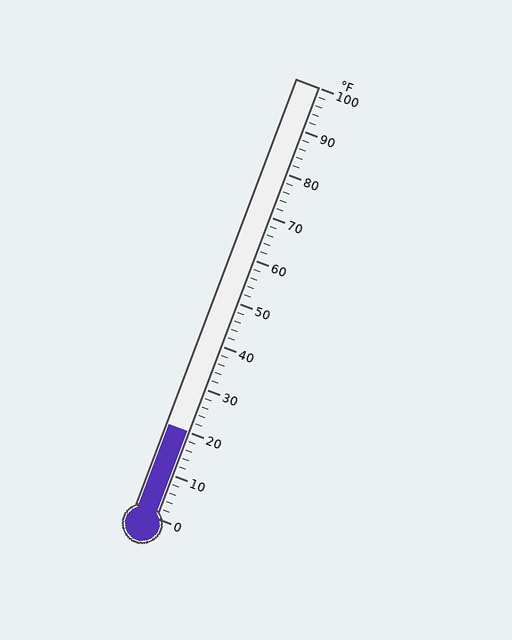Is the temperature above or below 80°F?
The temperature is below 80°F.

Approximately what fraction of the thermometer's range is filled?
The thermometer is filled to approximately 20% of its range.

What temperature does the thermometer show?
The thermometer shows approximately 20°F.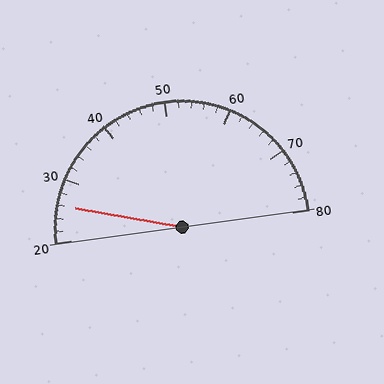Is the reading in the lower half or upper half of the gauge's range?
The reading is in the lower half of the range (20 to 80).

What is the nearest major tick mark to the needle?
The nearest major tick mark is 30.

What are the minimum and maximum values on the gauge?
The gauge ranges from 20 to 80.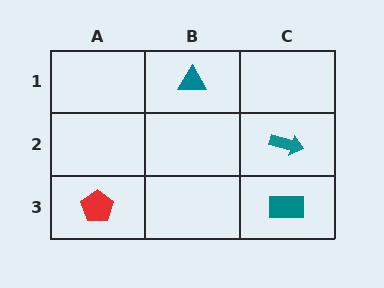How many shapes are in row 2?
1 shape.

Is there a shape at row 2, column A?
No, that cell is empty.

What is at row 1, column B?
A teal triangle.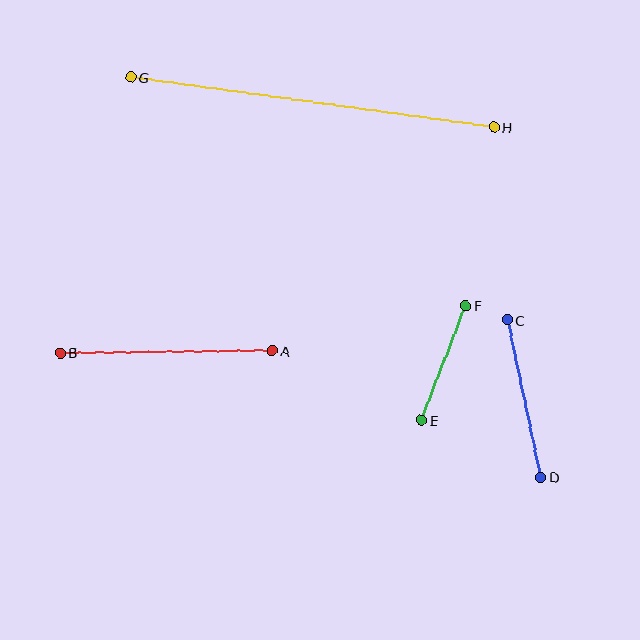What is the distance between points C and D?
The distance is approximately 161 pixels.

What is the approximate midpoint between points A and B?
The midpoint is at approximately (167, 352) pixels.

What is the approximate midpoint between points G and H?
The midpoint is at approximately (312, 102) pixels.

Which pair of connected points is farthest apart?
Points G and H are farthest apart.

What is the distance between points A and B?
The distance is approximately 212 pixels.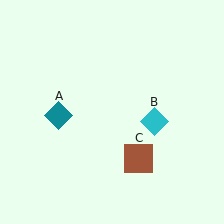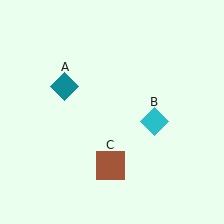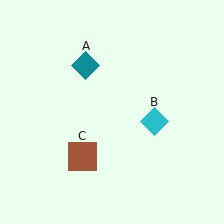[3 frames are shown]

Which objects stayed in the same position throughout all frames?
Cyan diamond (object B) remained stationary.